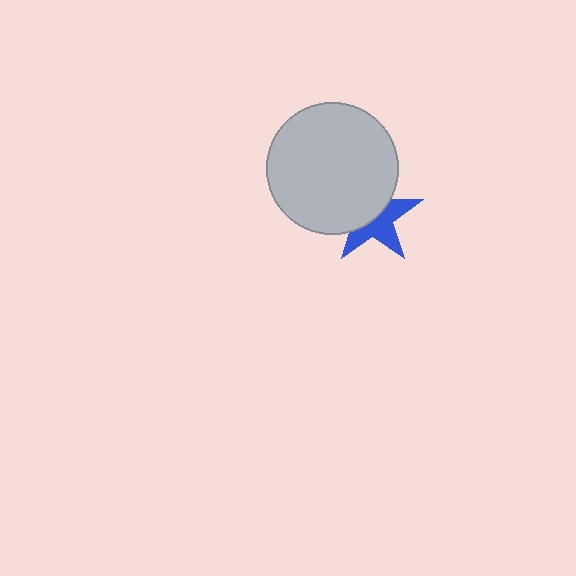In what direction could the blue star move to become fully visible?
The blue star could move toward the lower-right. That would shift it out from behind the light gray circle entirely.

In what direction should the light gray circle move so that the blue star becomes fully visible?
The light gray circle should move toward the upper-left. That is the shortest direction to clear the overlap and leave the blue star fully visible.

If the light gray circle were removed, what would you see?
You would see the complete blue star.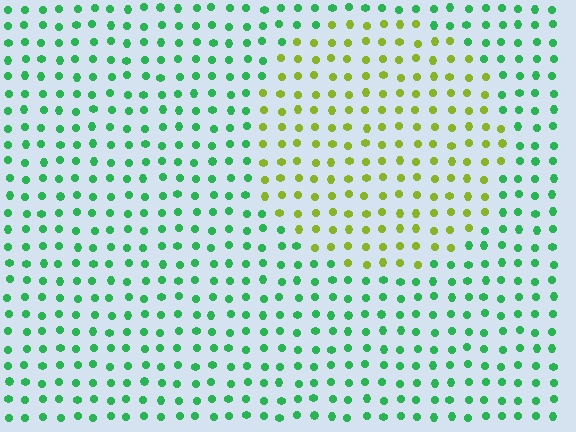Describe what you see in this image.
The image is filled with small green elements in a uniform arrangement. A circle-shaped region is visible where the elements are tinted to a slightly different hue, forming a subtle color boundary.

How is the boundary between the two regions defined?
The boundary is defined purely by a slight shift in hue (about 59 degrees). Spacing, size, and orientation are identical on both sides.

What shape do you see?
I see a circle.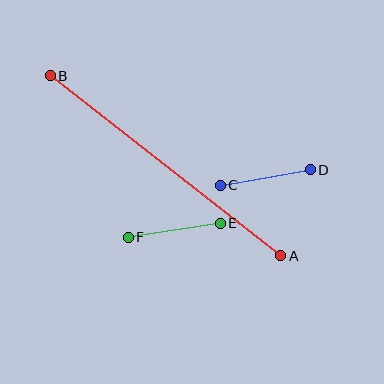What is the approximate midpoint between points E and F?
The midpoint is at approximately (174, 230) pixels.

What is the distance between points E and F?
The distance is approximately 93 pixels.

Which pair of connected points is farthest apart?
Points A and B are farthest apart.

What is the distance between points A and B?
The distance is approximately 292 pixels.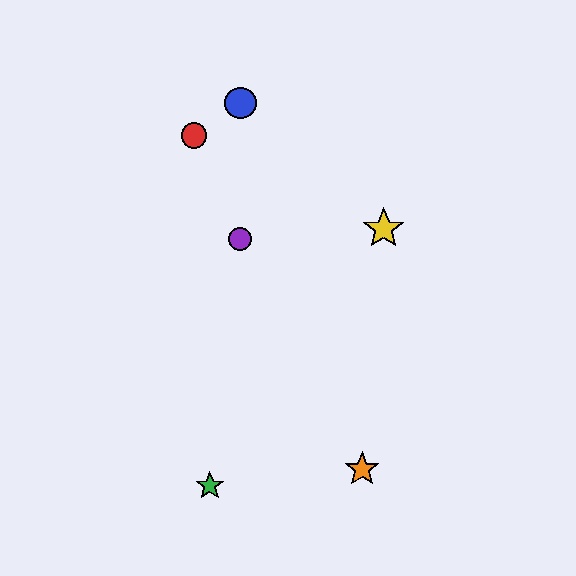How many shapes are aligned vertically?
2 shapes (the blue circle, the purple circle) are aligned vertically.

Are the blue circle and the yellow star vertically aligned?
No, the blue circle is at x≈240 and the yellow star is at x≈384.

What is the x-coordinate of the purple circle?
The purple circle is at x≈240.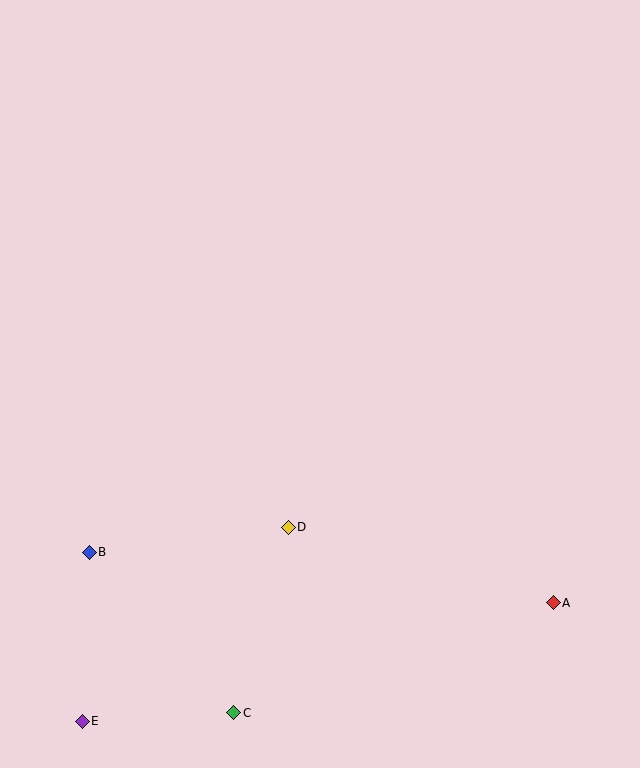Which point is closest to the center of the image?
Point D at (288, 527) is closest to the center.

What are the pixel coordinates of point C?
Point C is at (234, 713).